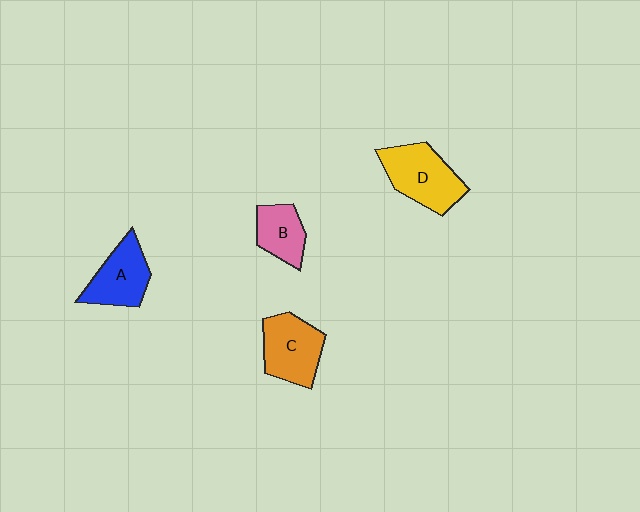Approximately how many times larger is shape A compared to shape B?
Approximately 1.3 times.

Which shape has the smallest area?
Shape B (pink).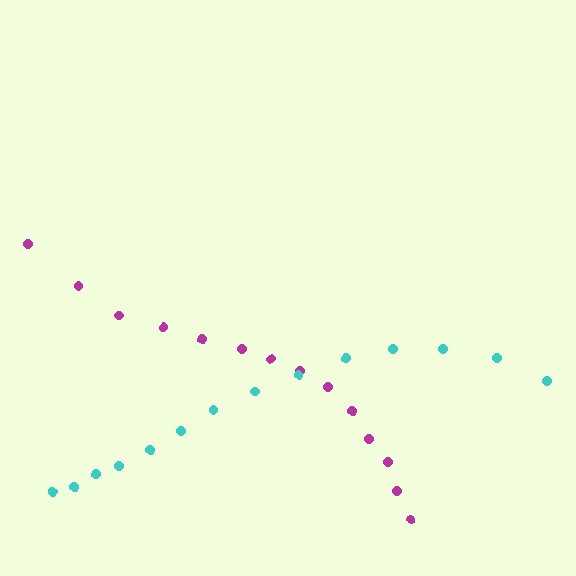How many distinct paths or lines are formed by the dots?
There are 2 distinct paths.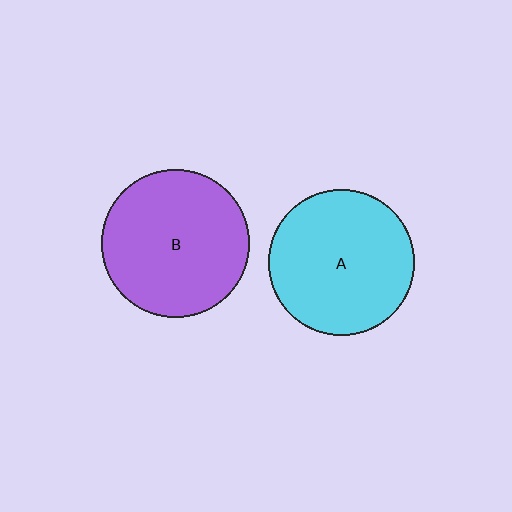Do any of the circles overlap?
No, none of the circles overlap.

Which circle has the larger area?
Circle B (purple).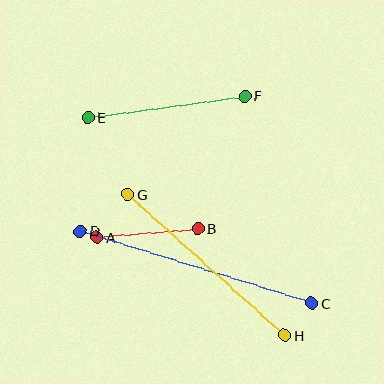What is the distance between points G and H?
The distance is approximately 211 pixels.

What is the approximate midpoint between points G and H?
The midpoint is at approximately (206, 265) pixels.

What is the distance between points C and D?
The distance is approximately 243 pixels.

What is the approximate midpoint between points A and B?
The midpoint is at approximately (148, 233) pixels.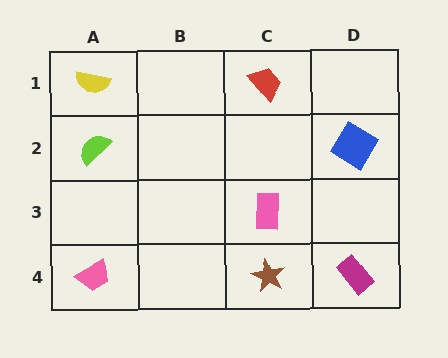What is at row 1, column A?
A yellow semicircle.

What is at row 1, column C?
A red trapezoid.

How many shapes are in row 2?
2 shapes.